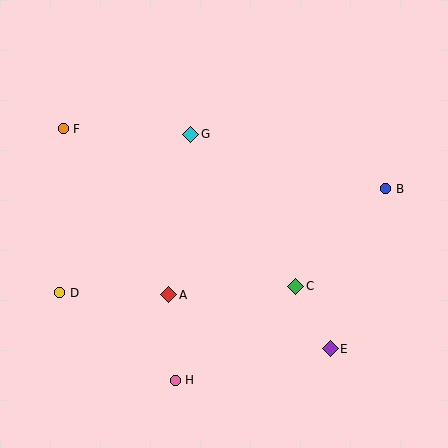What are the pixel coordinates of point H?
Point H is at (175, 380).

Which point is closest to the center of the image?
Point A at (169, 295) is closest to the center.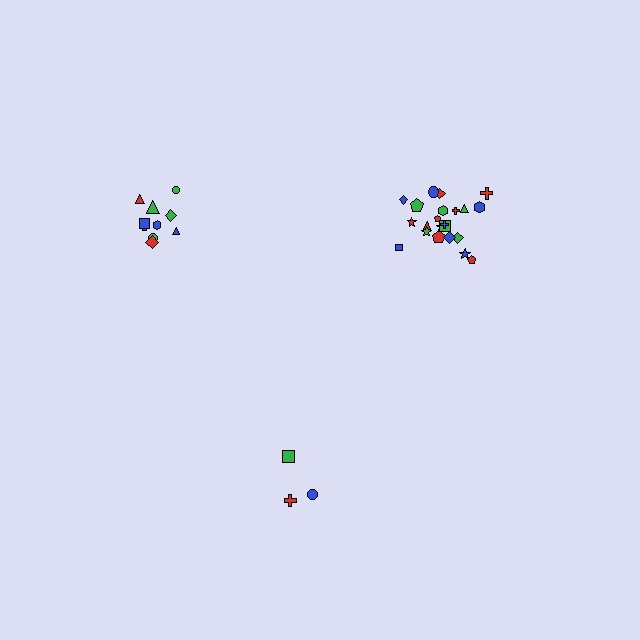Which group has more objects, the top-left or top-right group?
The top-right group.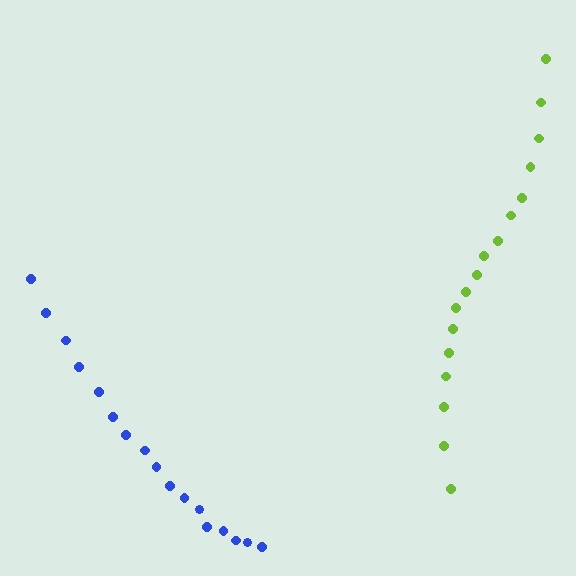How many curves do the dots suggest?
There are 2 distinct paths.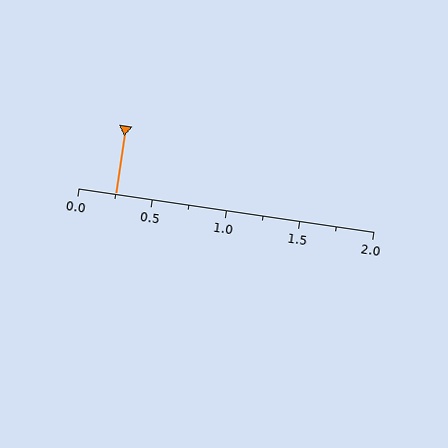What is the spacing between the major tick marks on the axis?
The major ticks are spaced 0.5 apart.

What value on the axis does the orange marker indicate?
The marker indicates approximately 0.25.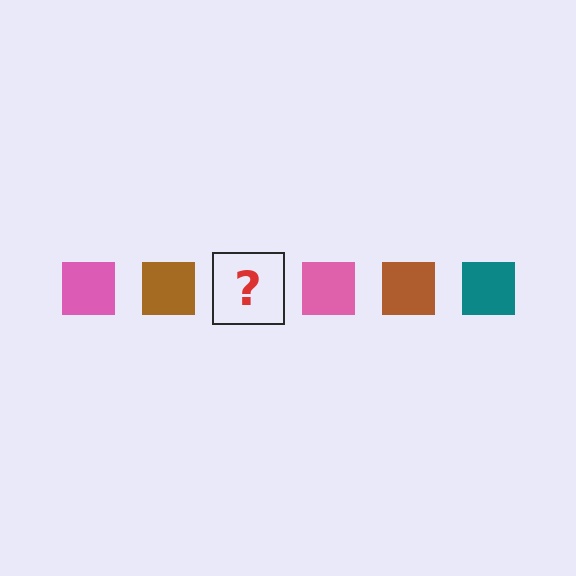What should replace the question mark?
The question mark should be replaced with a teal square.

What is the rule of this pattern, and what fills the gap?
The rule is that the pattern cycles through pink, brown, teal squares. The gap should be filled with a teal square.